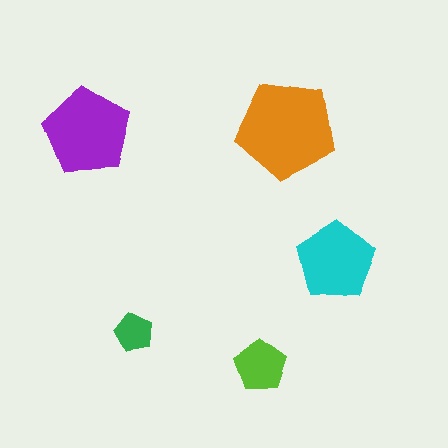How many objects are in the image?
There are 5 objects in the image.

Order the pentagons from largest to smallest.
the orange one, the purple one, the cyan one, the lime one, the green one.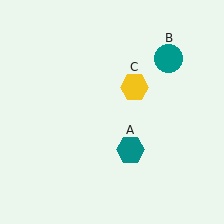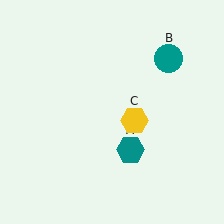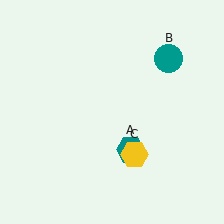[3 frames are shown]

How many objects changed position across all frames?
1 object changed position: yellow hexagon (object C).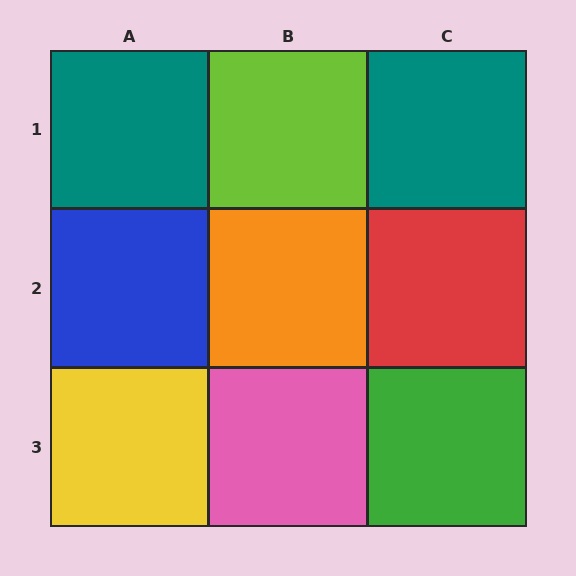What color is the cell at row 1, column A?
Teal.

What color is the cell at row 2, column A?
Blue.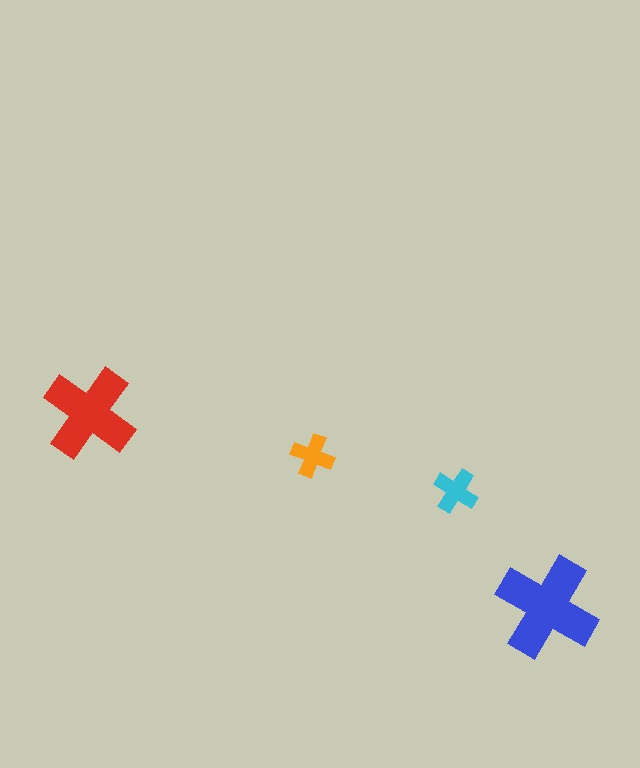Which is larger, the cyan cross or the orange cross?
The cyan one.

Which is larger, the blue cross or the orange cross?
The blue one.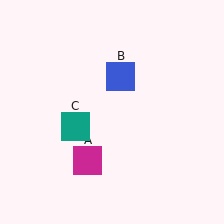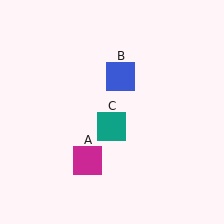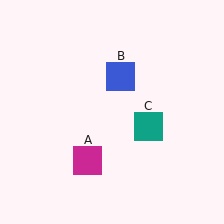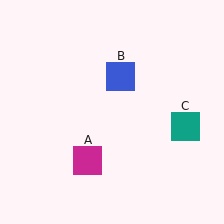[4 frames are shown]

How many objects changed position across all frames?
1 object changed position: teal square (object C).